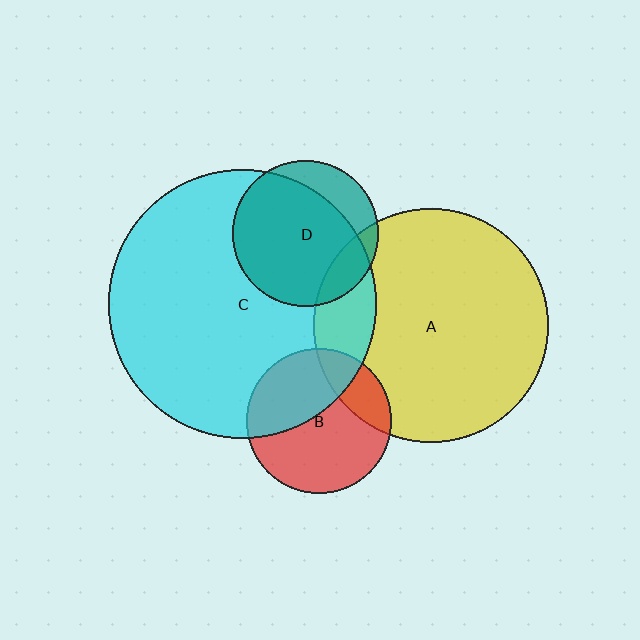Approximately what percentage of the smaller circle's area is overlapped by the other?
Approximately 80%.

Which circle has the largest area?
Circle C (cyan).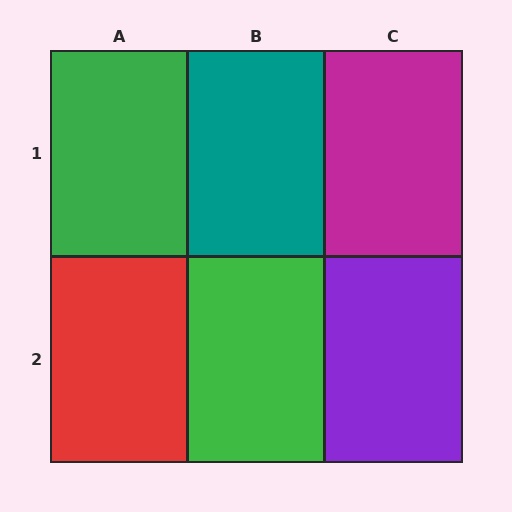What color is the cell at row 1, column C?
Magenta.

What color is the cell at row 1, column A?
Green.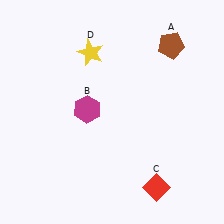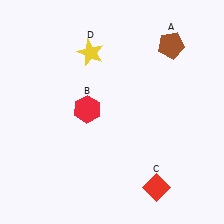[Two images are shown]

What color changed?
The hexagon (B) changed from magenta in Image 1 to red in Image 2.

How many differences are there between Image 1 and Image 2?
There is 1 difference between the two images.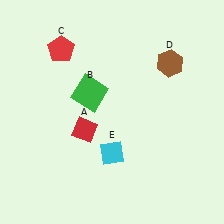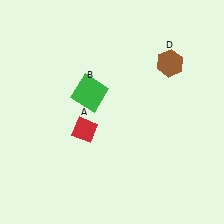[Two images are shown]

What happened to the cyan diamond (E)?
The cyan diamond (E) was removed in Image 2. It was in the bottom-right area of Image 1.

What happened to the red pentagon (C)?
The red pentagon (C) was removed in Image 2. It was in the top-left area of Image 1.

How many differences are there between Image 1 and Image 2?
There are 2 differences between the two images.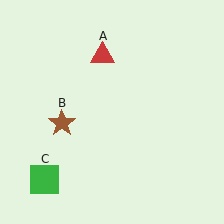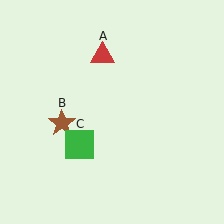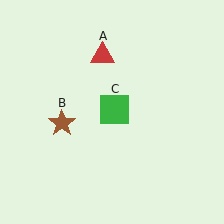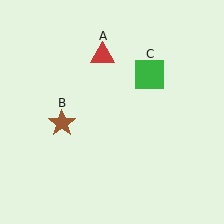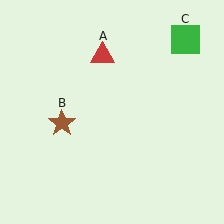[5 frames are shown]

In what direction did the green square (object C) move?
The green square (object C) moved up and to the right.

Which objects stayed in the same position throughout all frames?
Red triangle (object A) and brown star (object B) remained stationary.